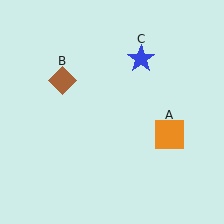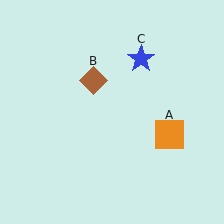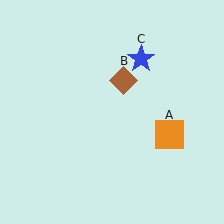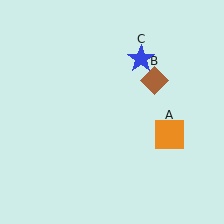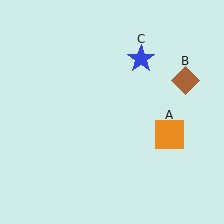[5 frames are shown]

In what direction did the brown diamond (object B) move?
The brown diamond (object B) moved right.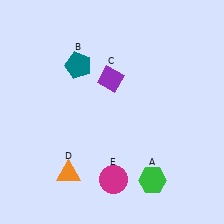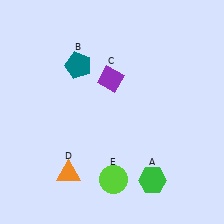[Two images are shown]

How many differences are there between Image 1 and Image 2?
There is 1 difference between the two images.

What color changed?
The circle (E) changed from magenta in Image 1 to lime in Image 2.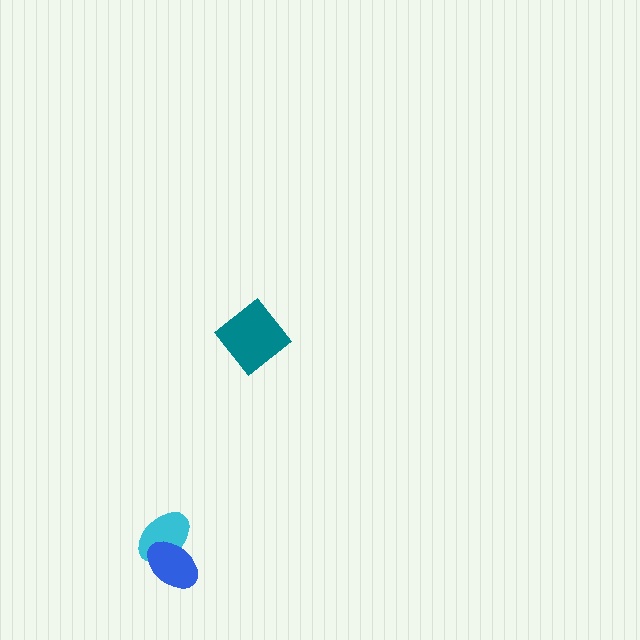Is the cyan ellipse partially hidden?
Yes, it is partially covered by another shape.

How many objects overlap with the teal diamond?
0 objects overlap with the teal diamond.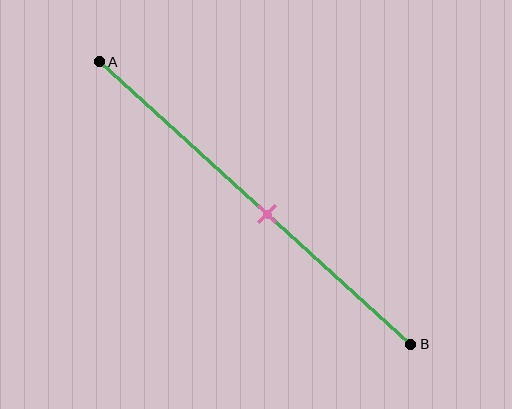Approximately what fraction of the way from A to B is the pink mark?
The pink mark is approximately 55% of the way from A to B.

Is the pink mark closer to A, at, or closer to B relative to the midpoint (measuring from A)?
The pink mark is closer to point B than the midpoint of segment AB.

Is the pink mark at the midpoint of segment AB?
No, the mark is at about 55% from A, not at the 50% midpoint.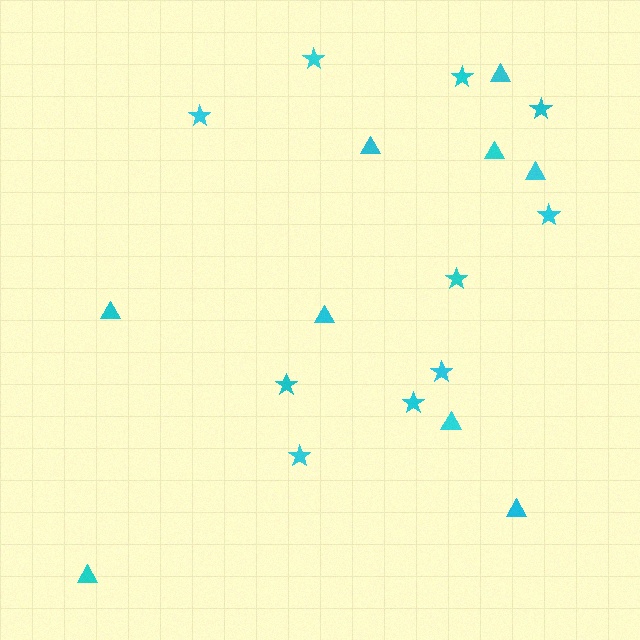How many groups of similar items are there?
There are 2 groups: one group of stars (10) and one group of triangles (9).